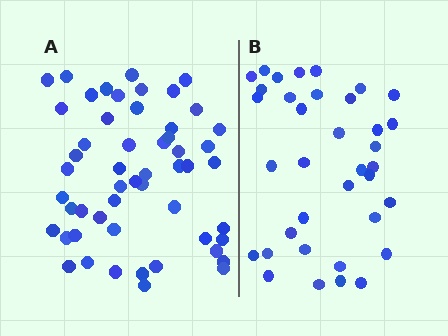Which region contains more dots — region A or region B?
Region A (the left region) has more dots.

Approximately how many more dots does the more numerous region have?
Region A has approximately 15 more dots than region B.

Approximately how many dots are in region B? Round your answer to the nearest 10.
About 40 dots. (The exact count is 36, which rounds to 40.)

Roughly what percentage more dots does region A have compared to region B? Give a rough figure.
About 45% more.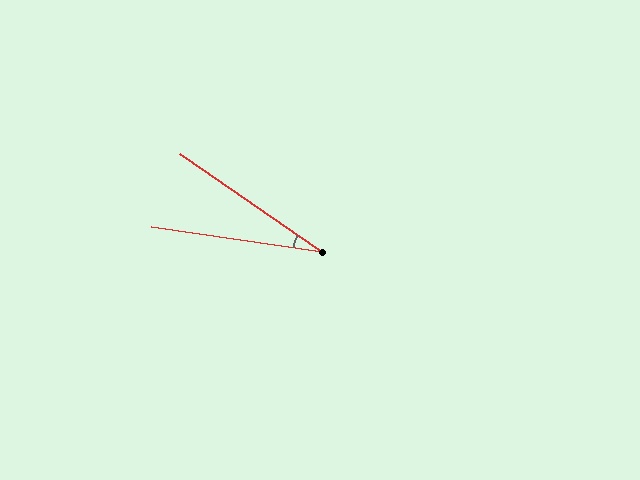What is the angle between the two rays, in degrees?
Approximately 26 degrees.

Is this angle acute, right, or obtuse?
It is acute.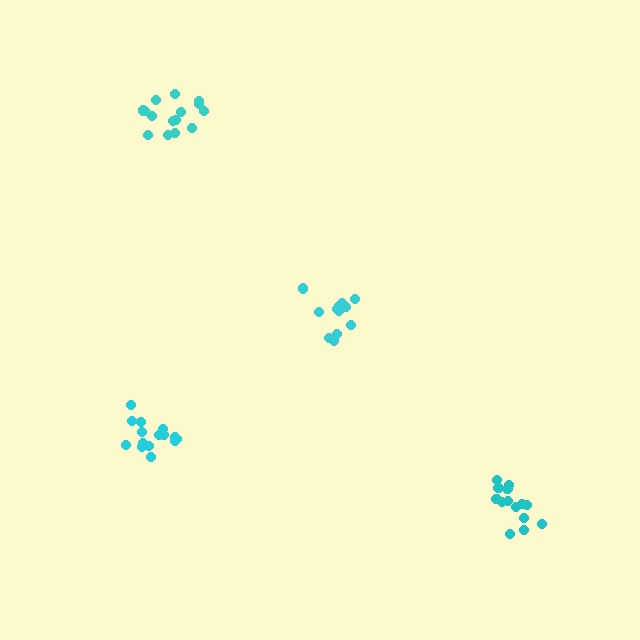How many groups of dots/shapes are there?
There are 4 groups.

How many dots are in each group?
Group 1: 15 dots, Group 2: 15 dots, Group 3: 15 dots, Group 4: 13 dots (58 total).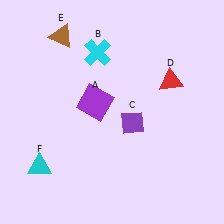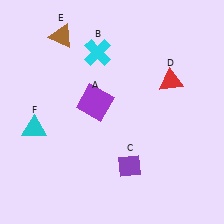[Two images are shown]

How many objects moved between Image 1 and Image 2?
2 objects moved between the two images.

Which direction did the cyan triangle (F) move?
The cyan triangle (F) moved up.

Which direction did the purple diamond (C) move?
The purple diamond (C) moved down.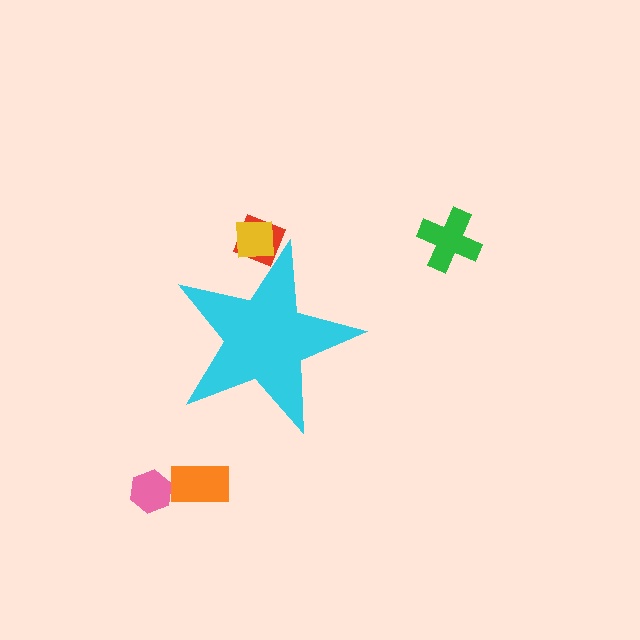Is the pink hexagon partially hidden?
No, the pink hexagon is fully visible.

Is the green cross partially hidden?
No, the green cross is fully visible.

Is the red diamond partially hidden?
Yes, the red diamond is partially hidden behind the cyan star.